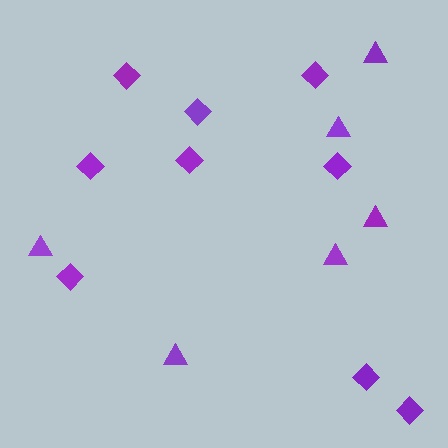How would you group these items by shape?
There are 2 groups: one group of diamonds (9) and one group of triangles (6).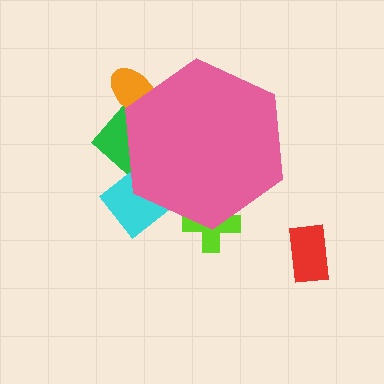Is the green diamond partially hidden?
Yes, the green diamond is partially hidden behind the pink hexagon.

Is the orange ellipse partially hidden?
Yes, the orange ellipse is partially hidden behind the pink hexagon.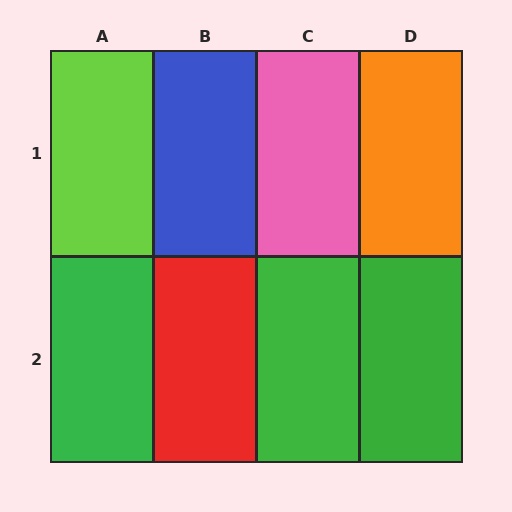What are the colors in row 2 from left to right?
Green, red, green, green.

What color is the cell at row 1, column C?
Pink.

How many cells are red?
1 cell is red.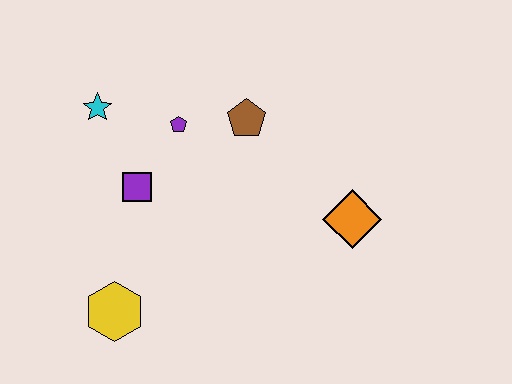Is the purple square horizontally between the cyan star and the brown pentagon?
Yes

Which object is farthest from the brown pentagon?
The yellow hexagon is farthest from the brown pentagon.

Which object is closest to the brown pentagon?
The purple pentagon is closest to the brown pentagon.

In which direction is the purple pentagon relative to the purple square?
The purple pentagon is above the purple square.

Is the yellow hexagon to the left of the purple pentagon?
Yes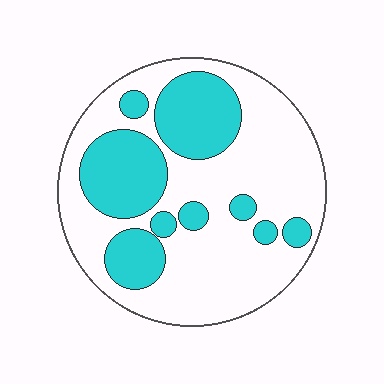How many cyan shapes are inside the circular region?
9.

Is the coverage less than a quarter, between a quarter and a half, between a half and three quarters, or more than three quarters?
Between a quarter and a half.